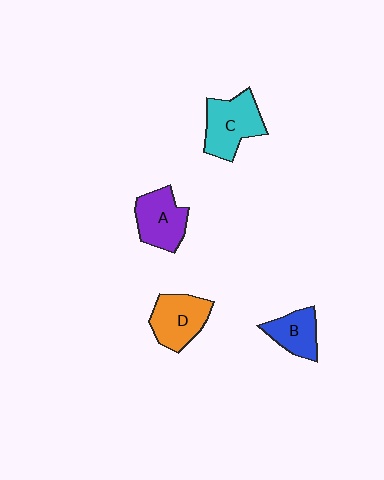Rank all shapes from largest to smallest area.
From largest to smallest: C (cyan), D (orange), A (purple), B (blue).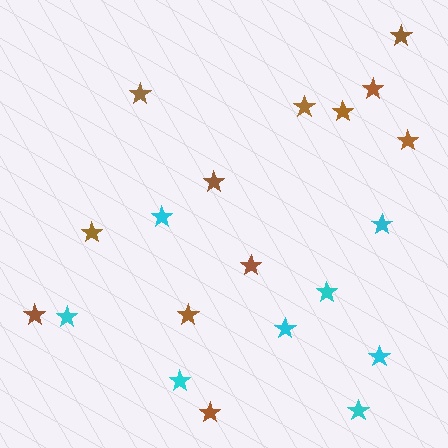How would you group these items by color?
There are 2 groups: one group of cyan stars (8) and one group of brown stars (12).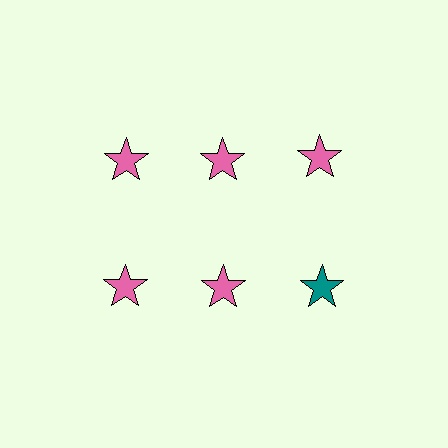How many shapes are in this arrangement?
There are 6 shapes arranged in a grid pattern.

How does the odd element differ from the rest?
It has a different color: teal instead of pink.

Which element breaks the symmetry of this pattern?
The teal star in the second row, center column breaks the symmetry. All other shapes are pink stars.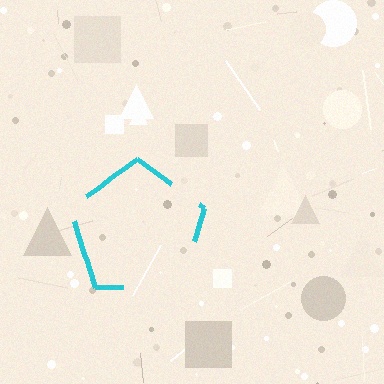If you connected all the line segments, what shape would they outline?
They would outline a pentagon.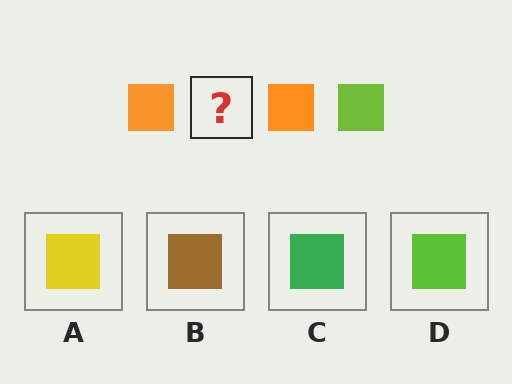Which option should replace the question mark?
Option D.